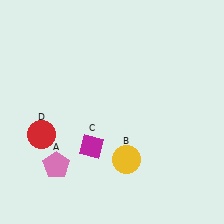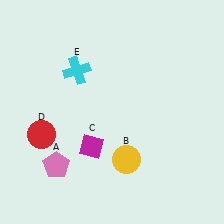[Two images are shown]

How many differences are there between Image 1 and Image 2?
There is 1 difference between the two images.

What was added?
A cyan cross (E) was added in Image 2.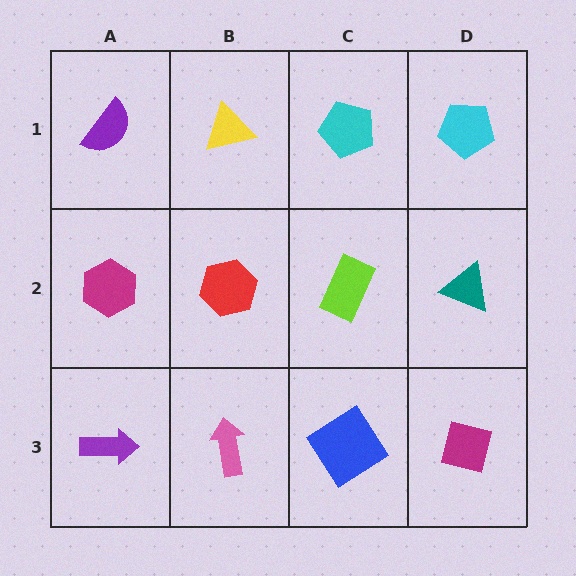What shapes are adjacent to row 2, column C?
A cyan pentagon (row 1, column C), a blue diamond (row 3, column C), a red hexagon (row 2, column B), a teal triangle (row 2, column D).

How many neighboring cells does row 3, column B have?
3.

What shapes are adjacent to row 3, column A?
A magenta hexagon (row 2, column A), a pink arrow (row 3, column B).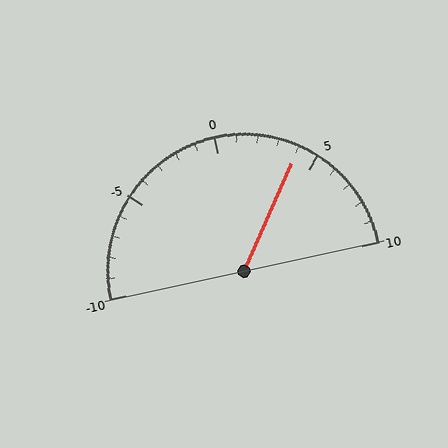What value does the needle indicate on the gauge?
The needle indicates approximately 4.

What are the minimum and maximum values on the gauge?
The gauge ranges from -10 to 10.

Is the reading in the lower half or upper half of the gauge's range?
The reading is in the upper half of the range (-10 to 10).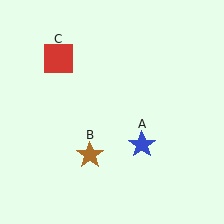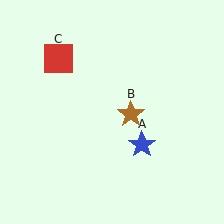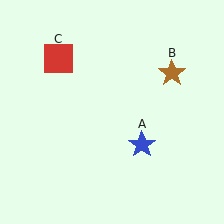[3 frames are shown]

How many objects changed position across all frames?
1 object changed position: brown star (object B).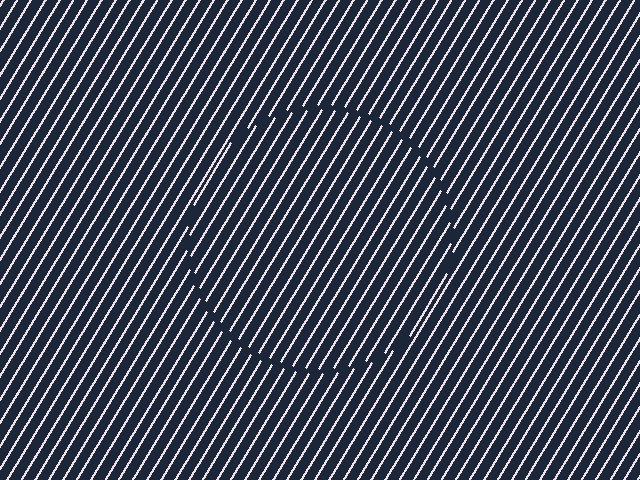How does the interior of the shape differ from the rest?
The interior of the shape contains the same grating, shifted by half a period — the contour is defined by the phase discontinuity where line-ends from the inner and outer gratings abut.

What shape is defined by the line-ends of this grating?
An illusory circle. The interior of the shape contains the same grating, shifted by half a period — the contour is defined by the phase discontinuity where line-ends from the inner and outer gratings abut.